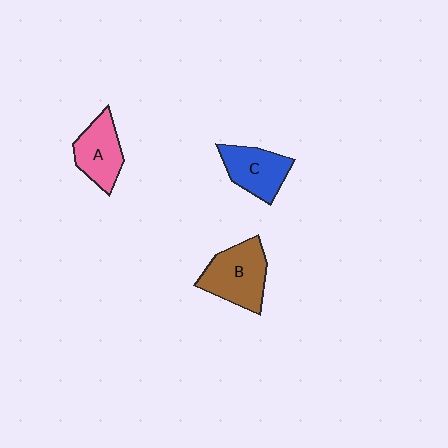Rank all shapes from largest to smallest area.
From largest to smallest: B (brown), C (blue), A (pink).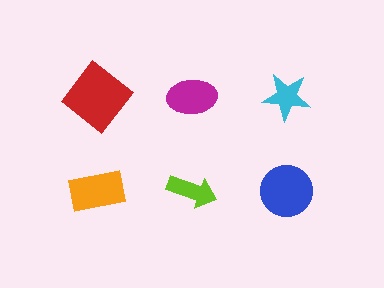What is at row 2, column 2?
A lime arrow.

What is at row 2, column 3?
A blue circle.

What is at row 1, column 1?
A red diamond.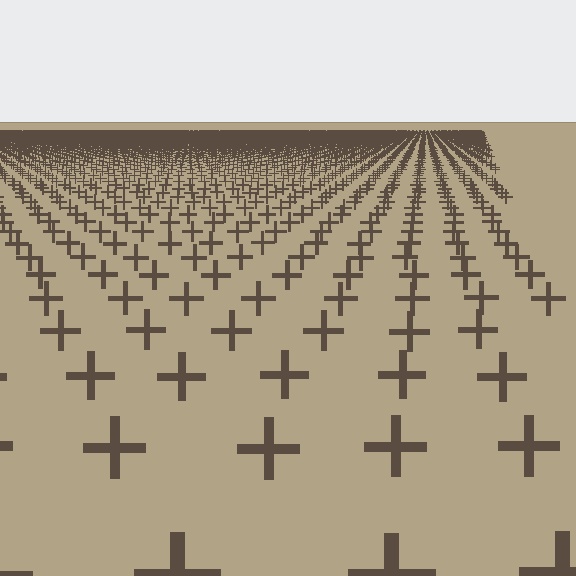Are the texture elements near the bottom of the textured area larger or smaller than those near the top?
Larger. Near the bottom, elements are closer to the viewer and appear at a bigger on-screen size.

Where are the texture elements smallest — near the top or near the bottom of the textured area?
Near the top.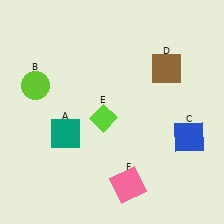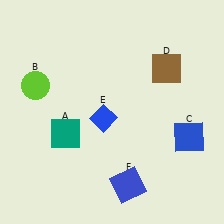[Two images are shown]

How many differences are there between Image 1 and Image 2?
There are 2 differences between the two images.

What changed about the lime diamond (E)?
In Image 1, E is lime. In Image 2, it changed to blue.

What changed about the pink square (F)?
In Image 1, F is pink. In Image 2, it changed to blue.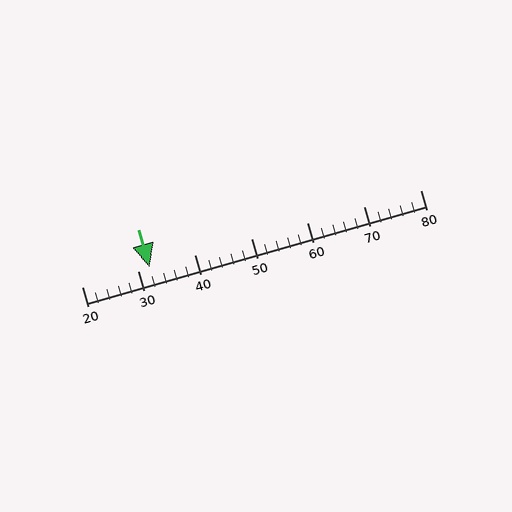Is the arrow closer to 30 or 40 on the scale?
The arrow is closer to 30.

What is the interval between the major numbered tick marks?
The major tick marks are spaced 10 units apart.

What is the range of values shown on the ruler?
The ruler shows values from 20 to 80.